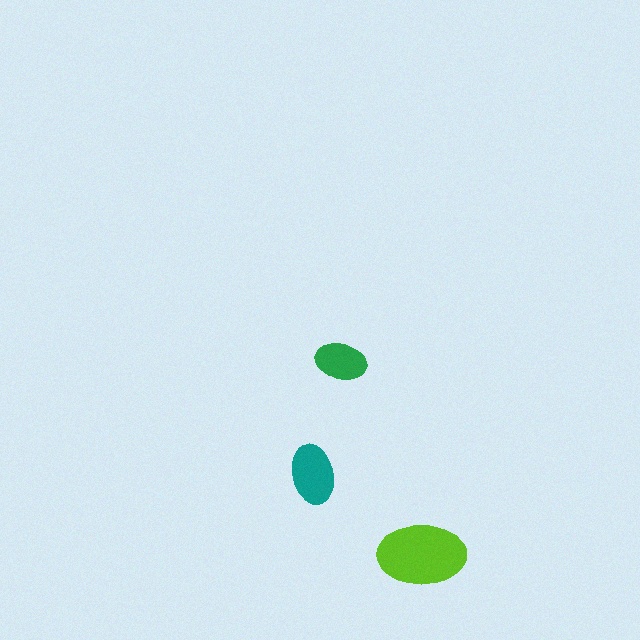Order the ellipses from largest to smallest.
the lime one, the teal one, the green one.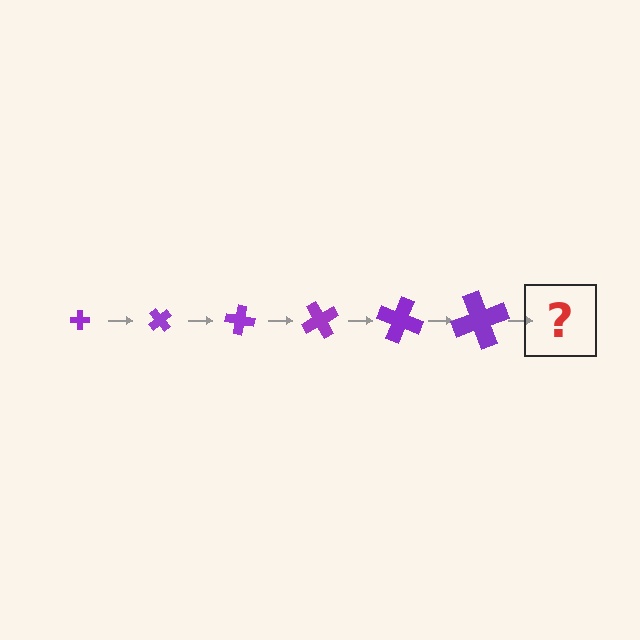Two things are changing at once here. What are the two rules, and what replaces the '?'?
The two rules are that the cross grows larger each step and it rotates 50 degrees each step. The '?' should be a cross, larger than the previous one and rotated 300 degrees from the start.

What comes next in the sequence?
The next element should be a cross, larger than the previous one and rotated 300 degrees from the start.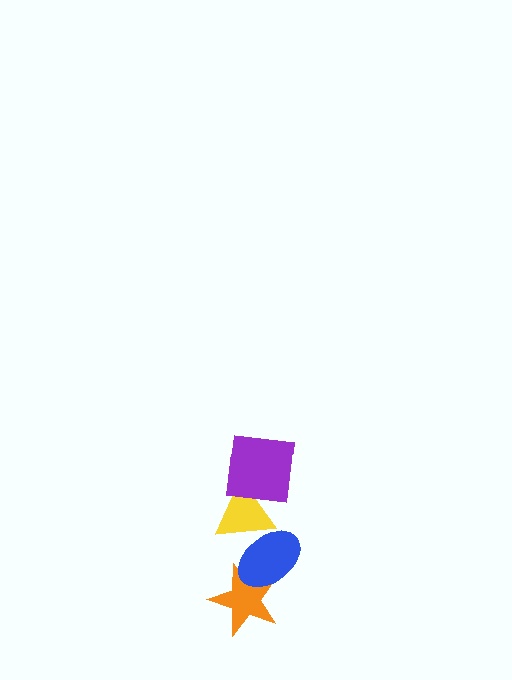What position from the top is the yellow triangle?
The yellow triangle is 2nd from the top.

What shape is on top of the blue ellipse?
The yellow triangle is on top of the blue ellipse.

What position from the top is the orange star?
The orange star is 4th from the top.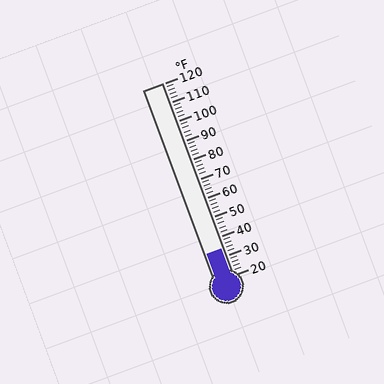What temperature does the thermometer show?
The thermometer shows approximately 34°F.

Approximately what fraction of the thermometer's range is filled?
The thermometer is filled to approximately 15% of its range.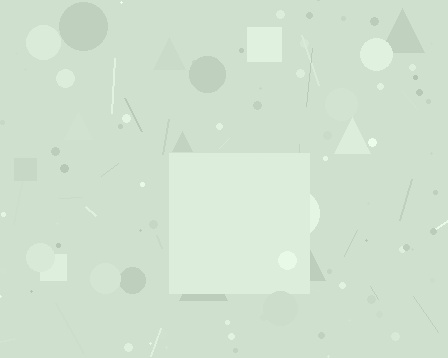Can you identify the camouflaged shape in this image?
The camouflaged shape is a square.